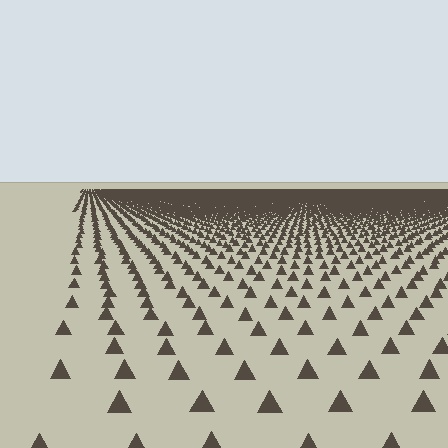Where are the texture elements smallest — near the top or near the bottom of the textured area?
Near the top.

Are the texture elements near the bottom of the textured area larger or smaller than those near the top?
Larger. Near the bottom, elements are closer to the viewer and appear at a bigger on-screen size.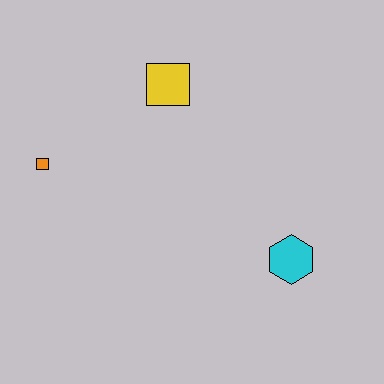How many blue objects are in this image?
There are no blue objects.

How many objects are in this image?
There are 3 objects.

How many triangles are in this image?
There are no triangles.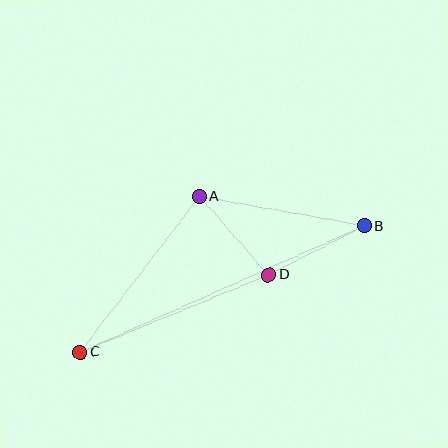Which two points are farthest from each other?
Points B and C are farthest from each other.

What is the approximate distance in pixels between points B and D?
The distance between B and D is approximately 108 pixels.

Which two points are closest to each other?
Points A and D are closest to each other.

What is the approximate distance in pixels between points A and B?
The distance between A and B is approximately 168 pixels.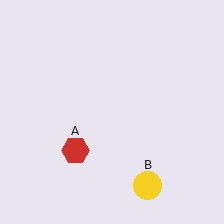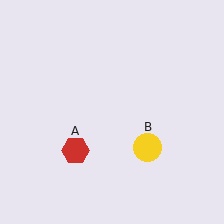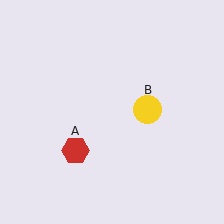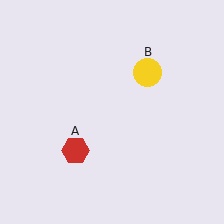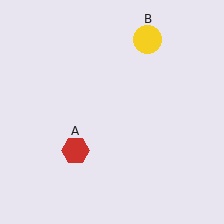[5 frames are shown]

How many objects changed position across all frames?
1 object changed position: yellow circle (object B).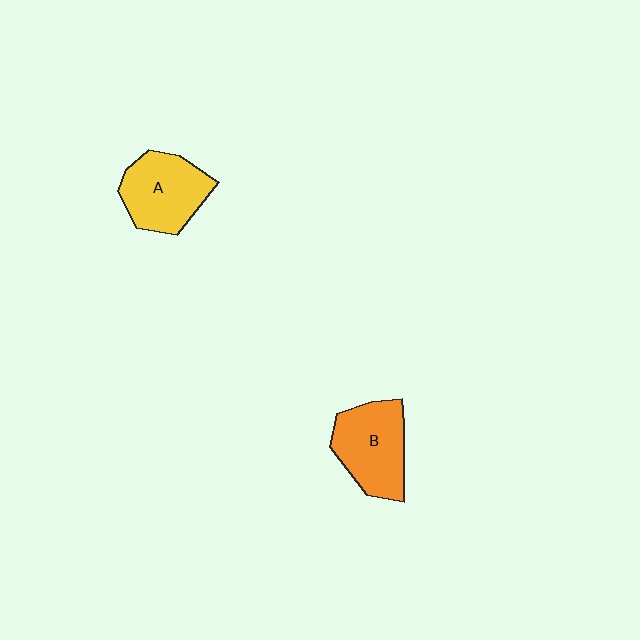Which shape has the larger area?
Shape B (orange).